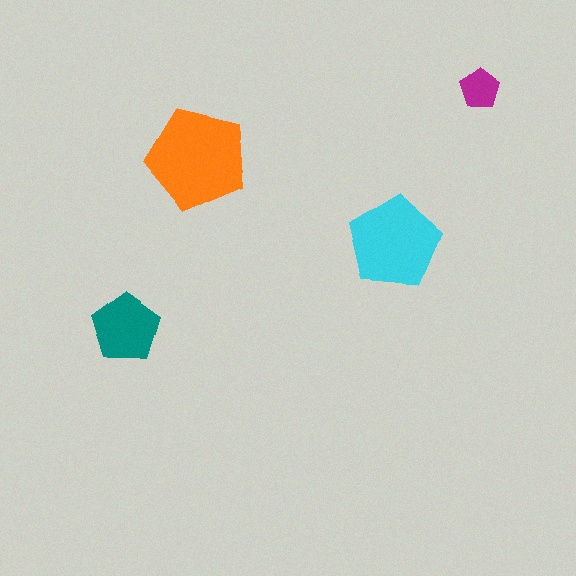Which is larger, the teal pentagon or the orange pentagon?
The orange one.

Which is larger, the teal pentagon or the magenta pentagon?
The teal one.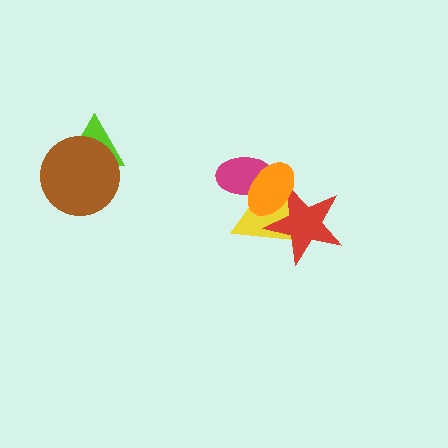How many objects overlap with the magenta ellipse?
2 objects overlap with the magenta ellipse.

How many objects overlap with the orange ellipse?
3 objects overlap with the orange ellipse.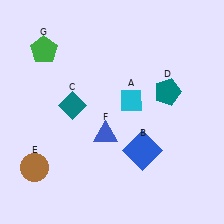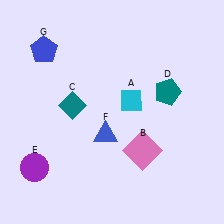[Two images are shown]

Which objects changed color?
B changed from blue to pink. E changed from brown to purple. G changed from green to blue.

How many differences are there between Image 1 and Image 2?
There are 3 differences between the two images.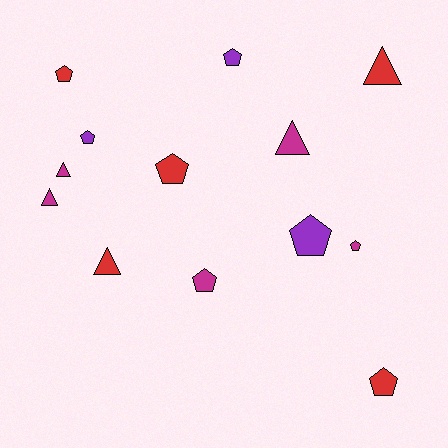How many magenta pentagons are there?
There are 2 magenta pentagons.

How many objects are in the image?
There are 13 objects.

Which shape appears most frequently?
Pentagon, with 8 objects.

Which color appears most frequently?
Magenta, with 5 objects.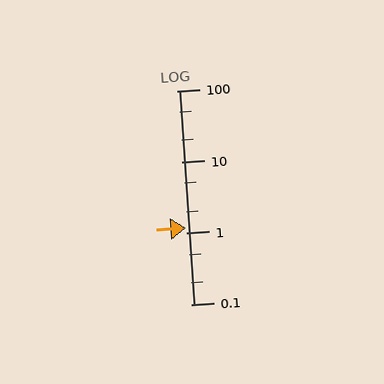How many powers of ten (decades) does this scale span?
The scale spans 3 decades, from 0.1 to 100.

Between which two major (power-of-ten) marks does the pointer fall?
The pointer is between 1 and 10.